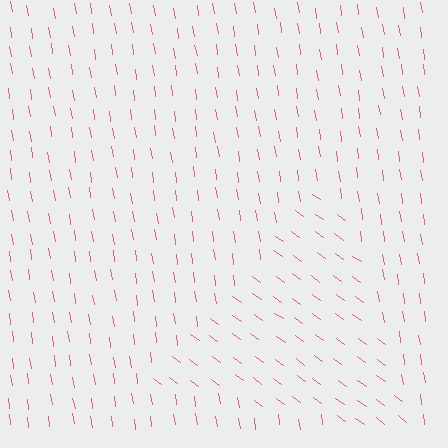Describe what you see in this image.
The image is filled with small pink line segments. A triangle region in the image has lines oriented differently from the surrounding lines, creating a visible texture boundary.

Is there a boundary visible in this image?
Yes, there is a texture boundary formed by a change in line orientation.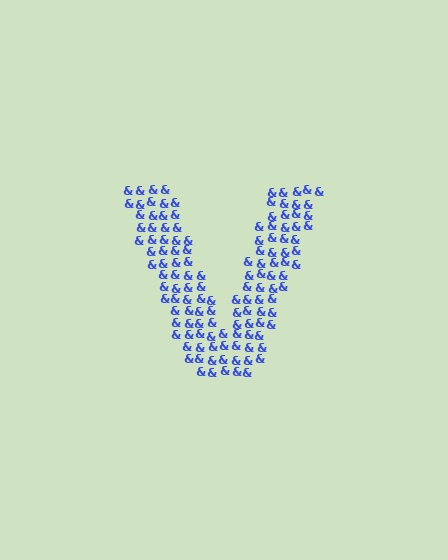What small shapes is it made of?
It is made of small ampersands.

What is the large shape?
The large shape is the letter V.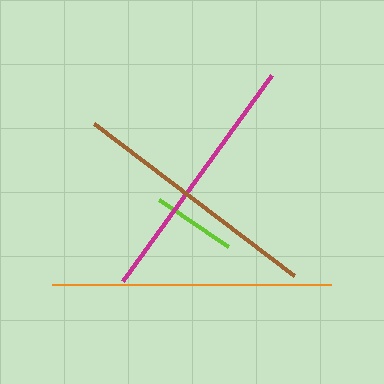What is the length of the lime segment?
The lime segment is approximately 84 pixels long.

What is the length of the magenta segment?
The magenta segment is approximately 255 pixels long.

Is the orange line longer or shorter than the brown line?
The orange line is longer than the brown line.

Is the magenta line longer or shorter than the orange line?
The orange line is longer than the magenta line.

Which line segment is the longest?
The orange line is the longest at approximately 279 pixels.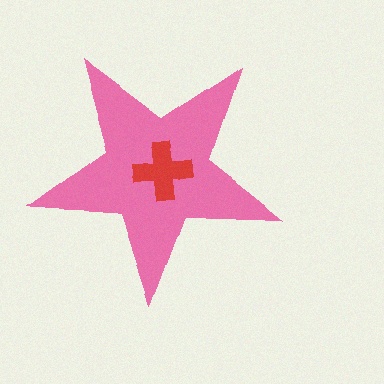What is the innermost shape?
The red cross.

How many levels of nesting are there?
2.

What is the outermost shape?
The pink star.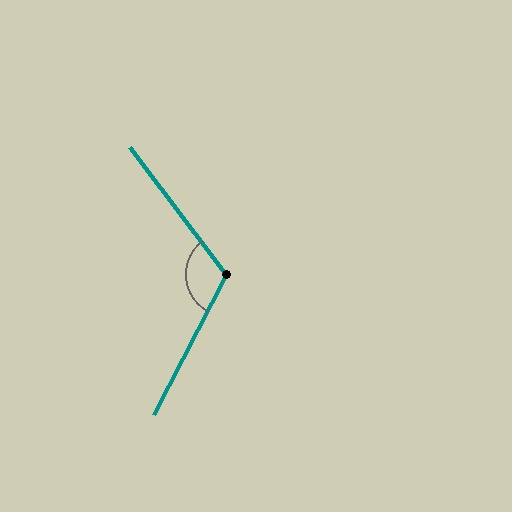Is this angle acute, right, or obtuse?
It is obtuse.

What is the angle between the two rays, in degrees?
Approximately 116 degrees.